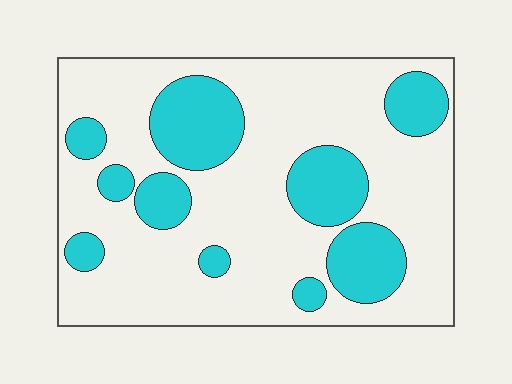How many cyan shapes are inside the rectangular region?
10.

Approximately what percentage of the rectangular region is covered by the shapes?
Approximately 25%.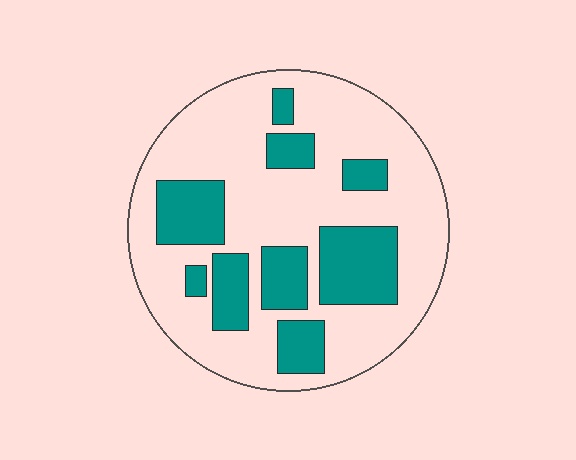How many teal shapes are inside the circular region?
9.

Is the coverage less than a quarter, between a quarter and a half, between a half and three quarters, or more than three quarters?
Between a quarter and a half.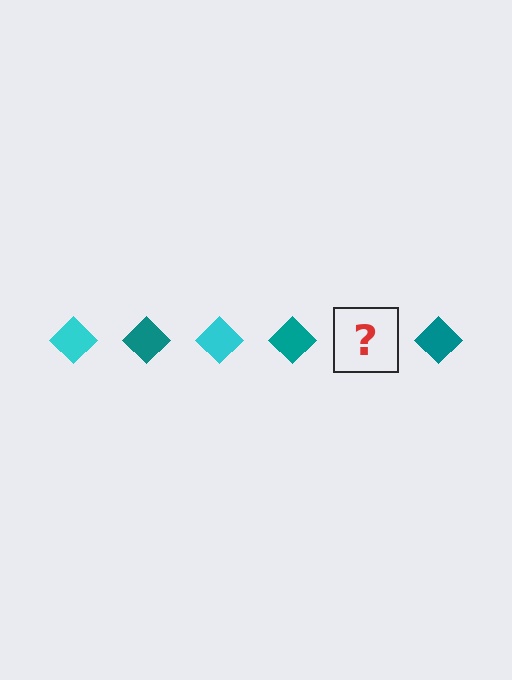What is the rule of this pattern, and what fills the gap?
The rule is that the pattern cycles through cyan, teal diamonds. The gap should be filled with a cyan diamond.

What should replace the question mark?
The question mark should be replaced with a cyan diamond.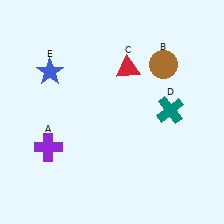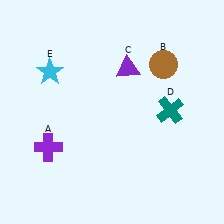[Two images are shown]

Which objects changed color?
C changed from red to purple. E changed from blue to cyan.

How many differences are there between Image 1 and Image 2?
There are 2 differences between the two images.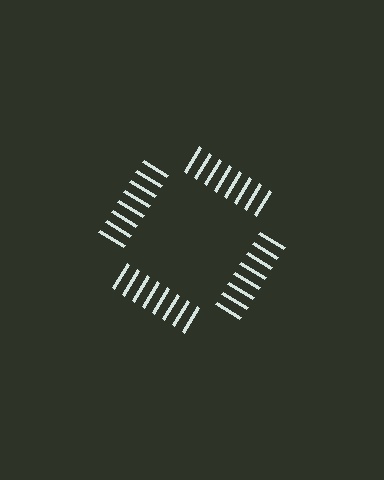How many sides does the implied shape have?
4 sides — the line-ends trace a square.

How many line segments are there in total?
32 — 8 along each of the 4 edges.